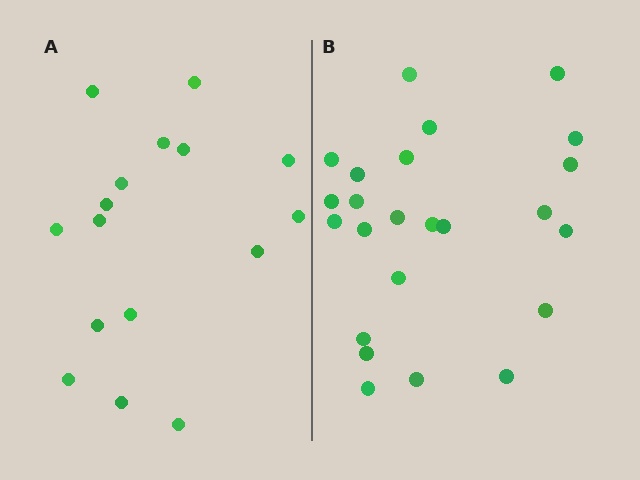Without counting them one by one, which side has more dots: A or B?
Region B (the right region) has more dots.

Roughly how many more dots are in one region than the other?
Region B has roughly 8 or so more dots than region A.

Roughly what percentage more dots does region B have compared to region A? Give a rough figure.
About 50% more.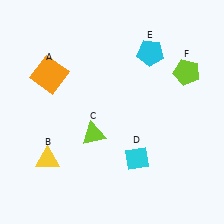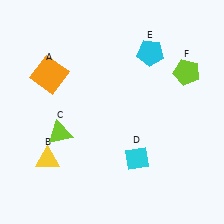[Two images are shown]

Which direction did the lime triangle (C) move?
The lime triangle (C) moved left.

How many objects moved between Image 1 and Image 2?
1 object moved between the two images.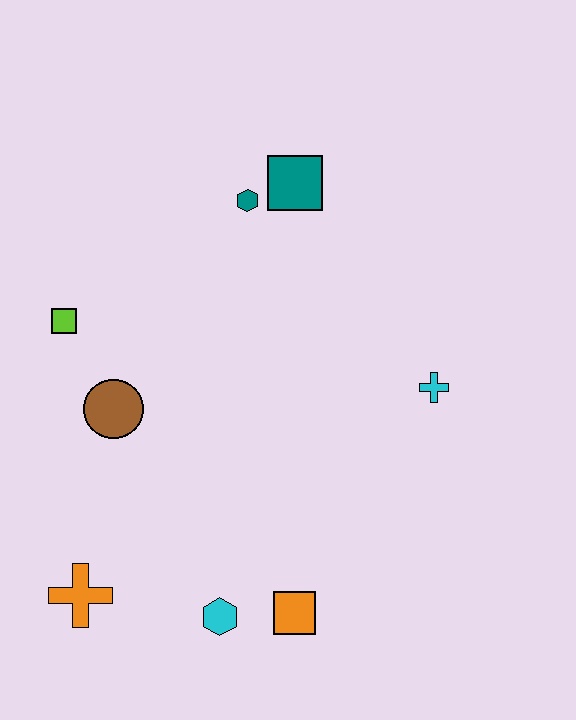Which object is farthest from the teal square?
The orange cross is farthest from the teal square.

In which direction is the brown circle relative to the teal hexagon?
The brown circle is below the teal hexagon.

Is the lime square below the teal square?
Yes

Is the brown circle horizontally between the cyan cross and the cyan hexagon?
No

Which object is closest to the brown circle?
The lime square is closest to the brown circle.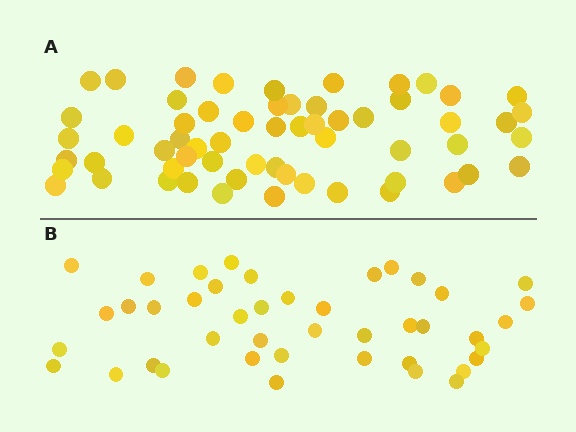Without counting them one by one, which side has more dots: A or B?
Region A (the top region) has more dots.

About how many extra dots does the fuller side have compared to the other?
Region A has approximately 15 more dots than region B.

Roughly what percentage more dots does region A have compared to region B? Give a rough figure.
About 40% more.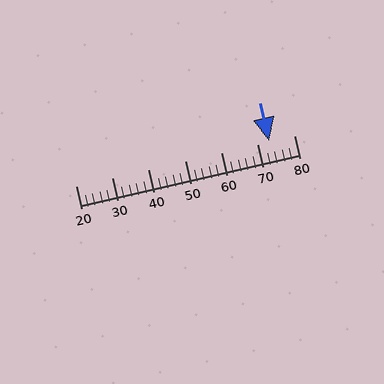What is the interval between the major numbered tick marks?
The major tick marks are spaced 10 units apart.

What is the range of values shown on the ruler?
The ruler shows values from 20 to 80.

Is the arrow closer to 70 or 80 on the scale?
The arrow is closer to 70.